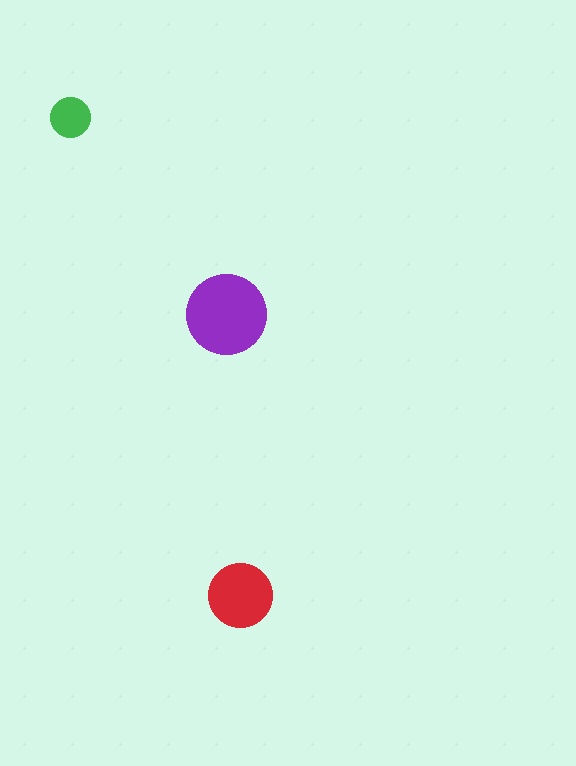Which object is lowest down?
The red circle is bottommost.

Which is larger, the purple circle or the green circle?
The purple one.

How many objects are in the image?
There are 3 objects in the image.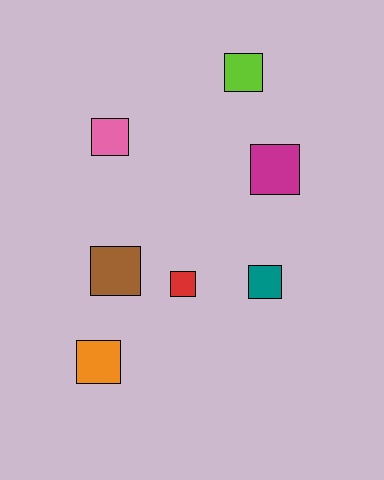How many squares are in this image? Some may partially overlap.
There are 7 squares.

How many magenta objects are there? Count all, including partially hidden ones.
There is 1 magenta object.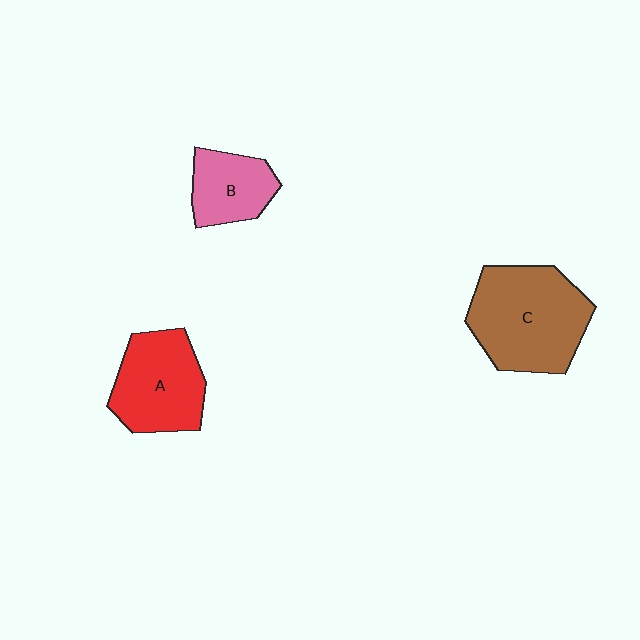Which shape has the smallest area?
Shape B (pink).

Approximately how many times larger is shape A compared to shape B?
Approximately 1.5 times.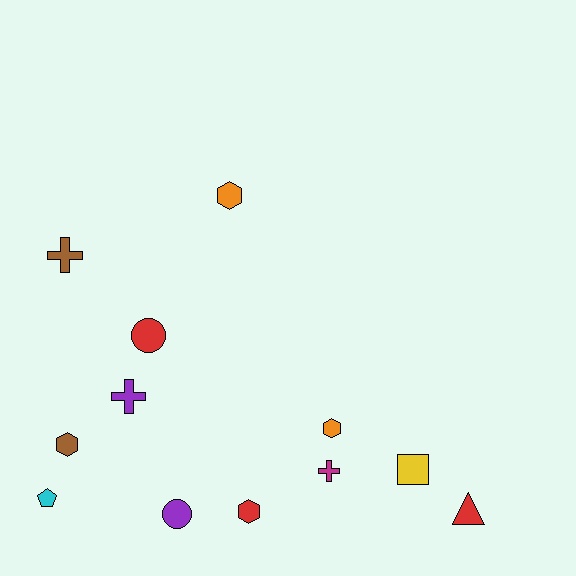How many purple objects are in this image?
There are 2 purple objects.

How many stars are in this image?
There are no stars.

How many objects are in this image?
There are 12 objects.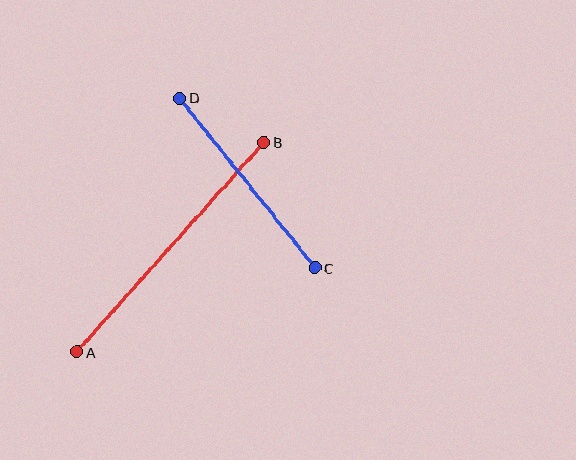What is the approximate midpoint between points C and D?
The midpoint is at approximately (247, 183) pixels.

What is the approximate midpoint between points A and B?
The midpoint is at approximately (170, 247) pixels.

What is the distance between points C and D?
The distance is approximately 217 pixels.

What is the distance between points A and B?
The distance is approximately 281 pixels.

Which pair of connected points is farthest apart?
Points A and B are farthest apart.